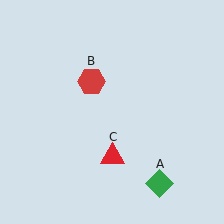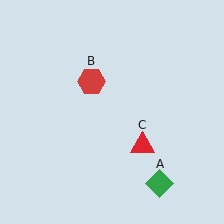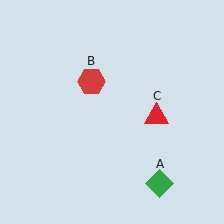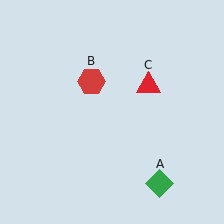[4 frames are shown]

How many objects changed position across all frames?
1 object changed position: red triangle (object C).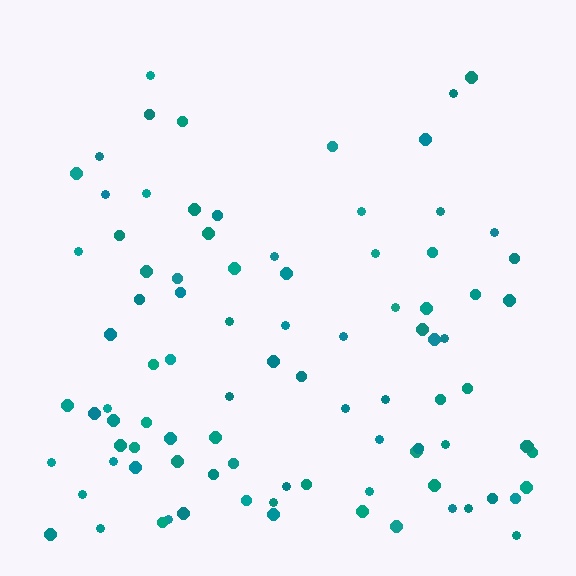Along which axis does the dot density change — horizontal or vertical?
Vertical.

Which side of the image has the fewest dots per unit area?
The top.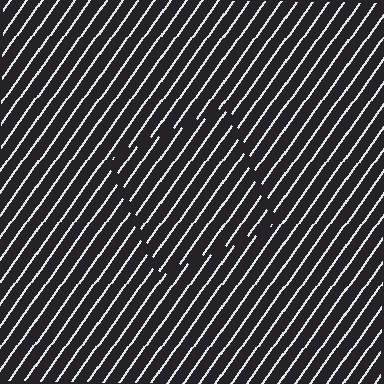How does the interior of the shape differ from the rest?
The interior of the shape contains the same grating, shifted by half a period — the contour is defined by the phase discontinuity where line-ends from the inner and outer gratings abut.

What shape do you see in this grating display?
An illusory square. The interior of the shape contains the same grating, shifted by half a period — the contour is defined by the phase discontinuity where line-ends from the inner and outer gratings abut.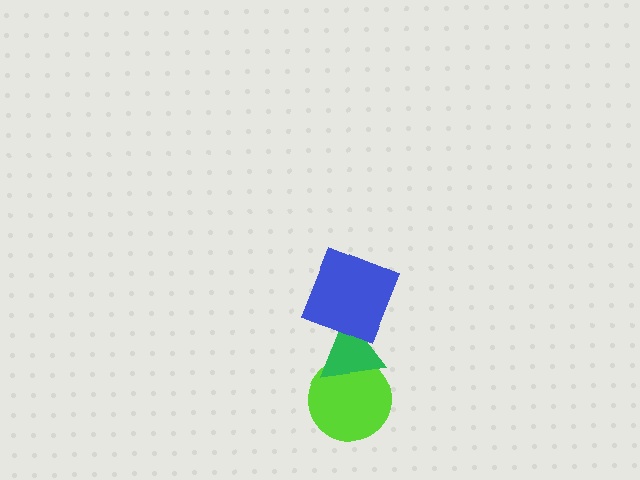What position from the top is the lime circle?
The lime circle is 3rd from the top.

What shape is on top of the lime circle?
The green triangle is on top of the lime circle.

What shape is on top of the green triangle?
The blue square is on top of the green triangle.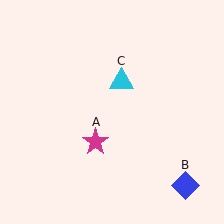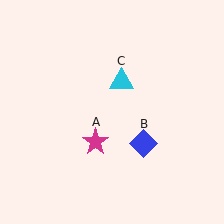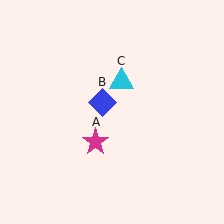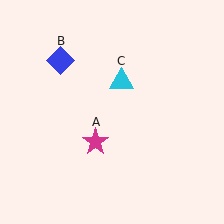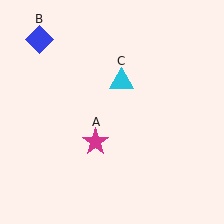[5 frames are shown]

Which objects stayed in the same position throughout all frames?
Magenta star (object A) and cyan triangle (object C) remained stationary.